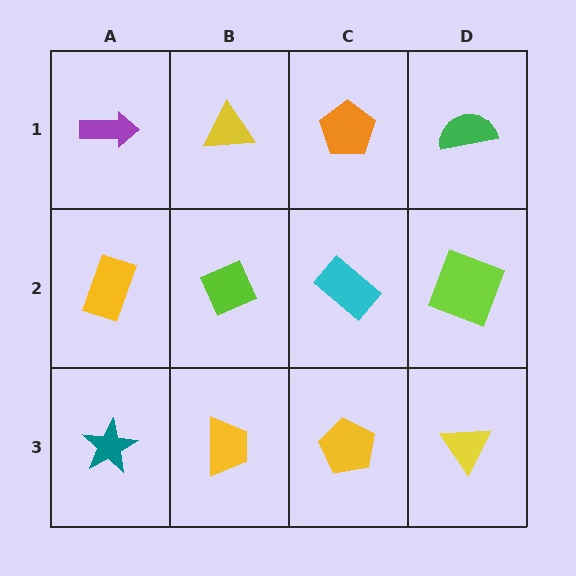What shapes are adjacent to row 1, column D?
A lime square (row 2, column D), an orange pentagon (row 1, column C).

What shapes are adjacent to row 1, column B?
A lime diamond (row 2, column B), a purple arrow (row 1, column A), an orange pentagon (row 1, column C).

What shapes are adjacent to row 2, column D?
A green semicircle (row 1, column D), a yellow triangle (row 3, column D), a cyan rectangle (row 2, column C).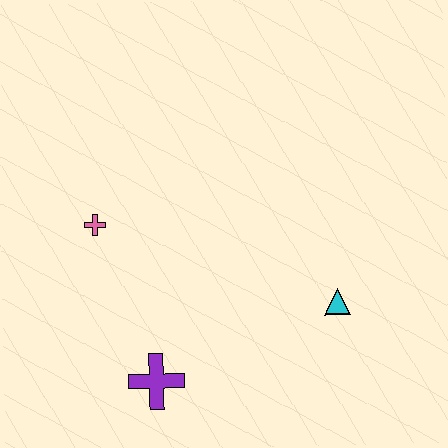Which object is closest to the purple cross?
The pink cross is closest to the purple cross.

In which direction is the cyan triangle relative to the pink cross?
The cyan triangle is to the right of the pink cross.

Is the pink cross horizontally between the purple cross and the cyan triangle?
No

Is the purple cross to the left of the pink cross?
No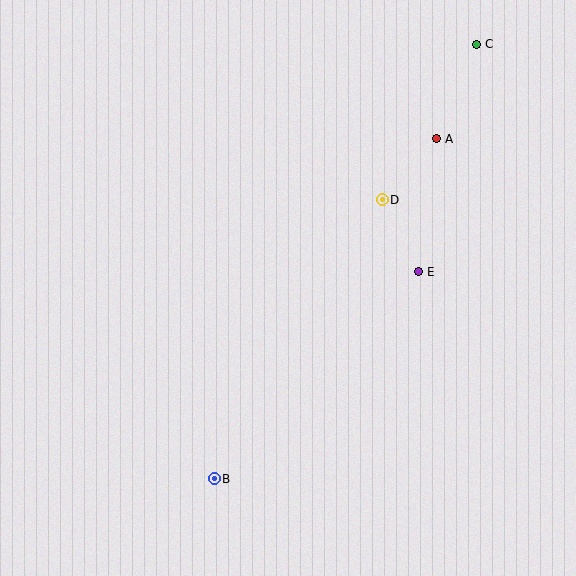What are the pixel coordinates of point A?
Point A is at (437, 139).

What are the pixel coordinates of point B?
Point B is at (214, 479).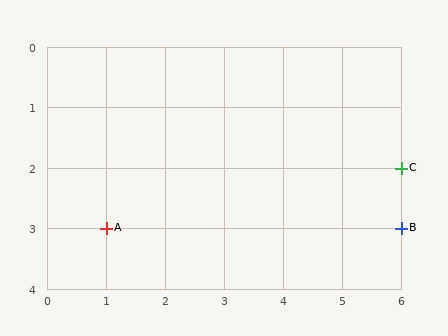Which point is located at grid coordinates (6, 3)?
Point B is at (6, 3).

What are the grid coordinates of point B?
Point B is at grid coordinates (6, 3).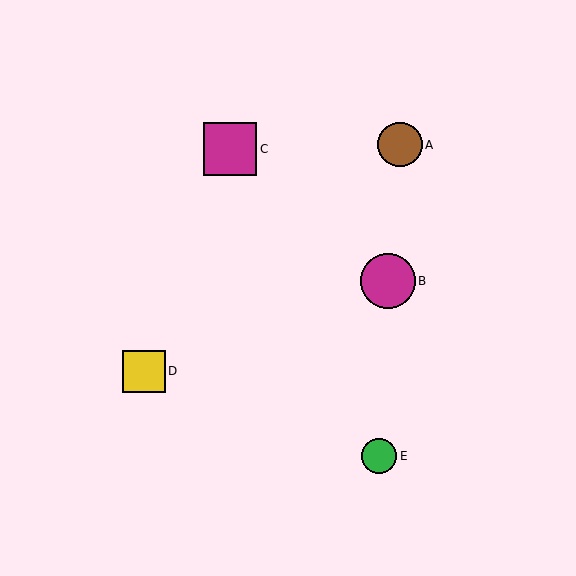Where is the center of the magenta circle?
The center of the magenta circle is at (388, 281).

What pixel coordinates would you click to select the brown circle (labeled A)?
Click at (400, 145) to select the brown circle A.